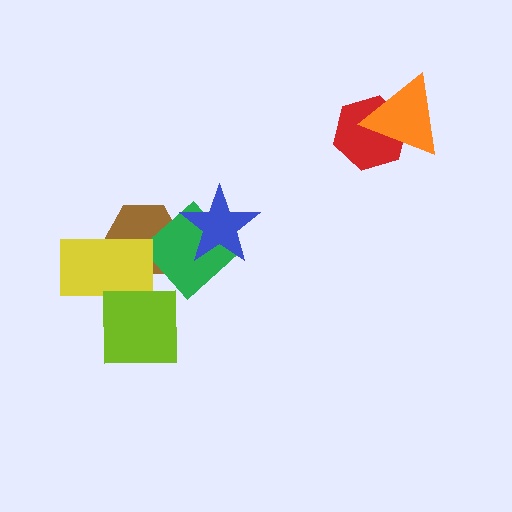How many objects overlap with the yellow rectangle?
2 objects overlap with the yellow rectangle.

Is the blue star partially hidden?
No, no other shape covers it.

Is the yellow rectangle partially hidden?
Yes, it is partially covered by another shape.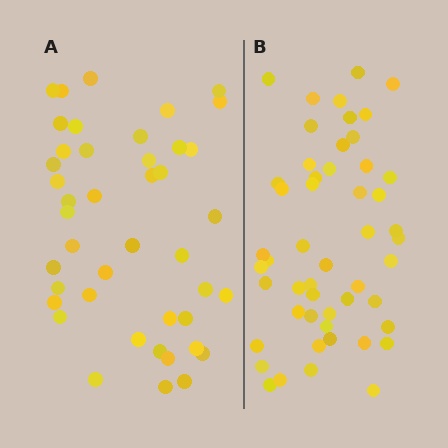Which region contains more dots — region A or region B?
Region B (the right region) has more dots.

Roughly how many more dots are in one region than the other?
Region B has roughly 8 or so more dots than region A.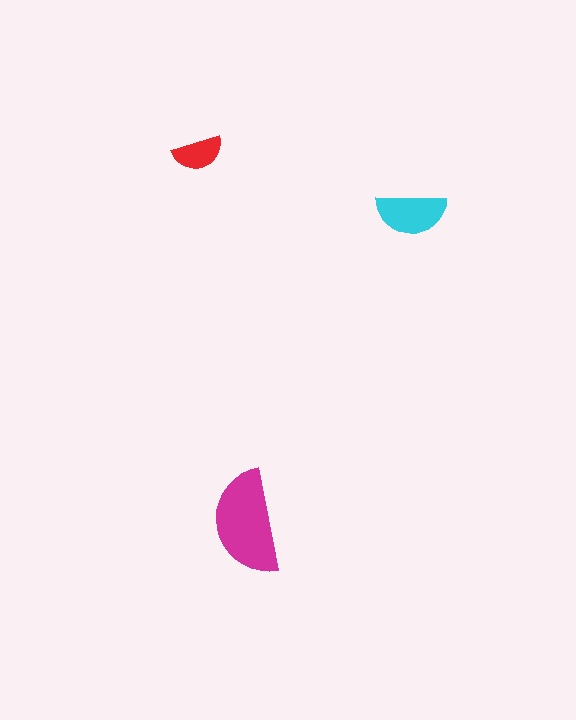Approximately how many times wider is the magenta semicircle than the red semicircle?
About 2 times wider.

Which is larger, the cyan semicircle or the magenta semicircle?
The magenta one.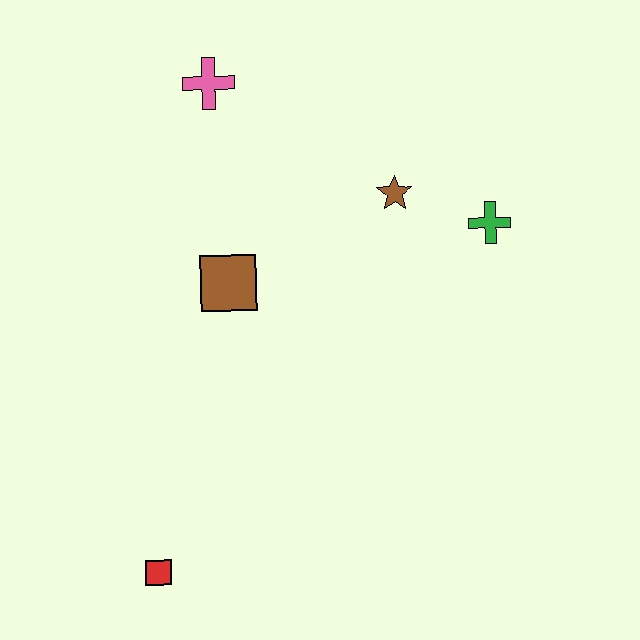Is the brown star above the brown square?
Yes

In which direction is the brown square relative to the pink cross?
The brown square is below the pink cross.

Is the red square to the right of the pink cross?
No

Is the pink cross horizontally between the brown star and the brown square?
No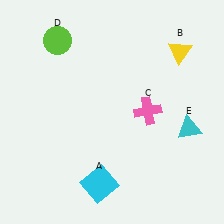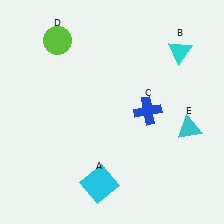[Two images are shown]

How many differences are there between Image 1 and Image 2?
There are 2 differences between the two images.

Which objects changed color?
B changed from yellow to cyan. C changed from pink to blue.